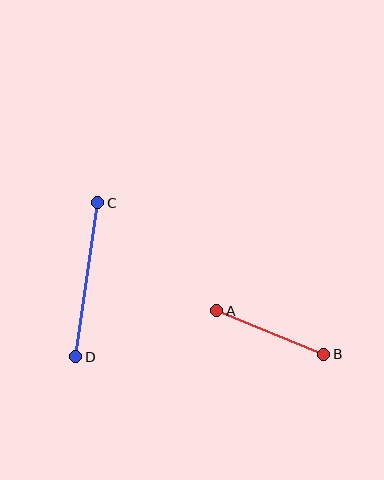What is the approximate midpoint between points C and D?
The midpoint is at approximately (87, 280) pixels.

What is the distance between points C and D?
The distance is approximately 156 pixels.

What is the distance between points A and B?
The distance is approximately 116 pixels.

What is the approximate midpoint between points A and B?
The midpoint is at approximately (270, 333) pixels.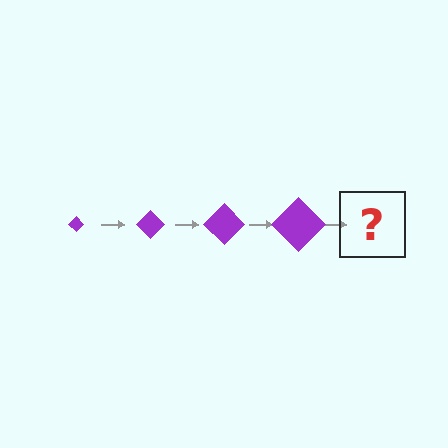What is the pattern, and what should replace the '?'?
The pattern is that the diamond gets progressively larger each step. The '?' should be a purple diamond, larger than the previous one.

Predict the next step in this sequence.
The next step is a purple diamond, larger than the previous one.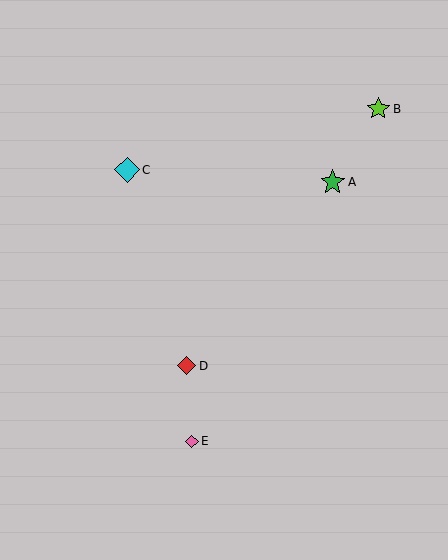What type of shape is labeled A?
Shape A is a green star.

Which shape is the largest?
The cyan diamond (labeled C) is the largest.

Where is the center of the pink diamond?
The center of the pink diamond is at (192, 441).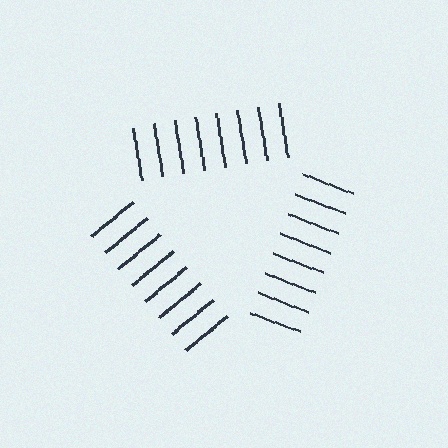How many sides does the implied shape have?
3 sides — the line-ends trace a triangle.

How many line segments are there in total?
24 — 8 along each of the 3 edges.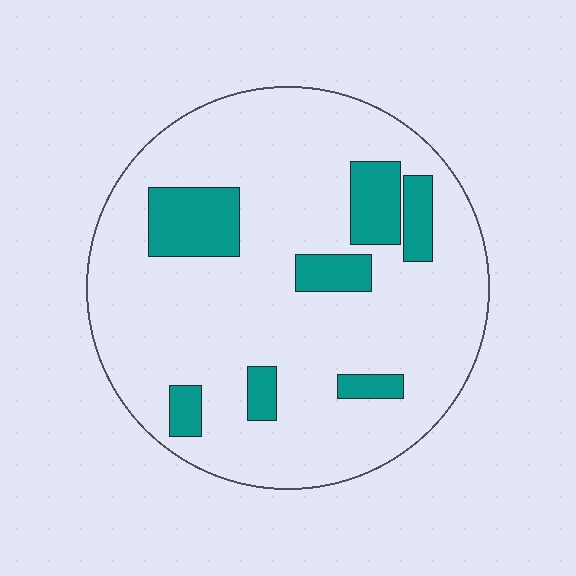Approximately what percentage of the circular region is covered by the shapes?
Approximately 15%.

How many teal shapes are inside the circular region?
7.